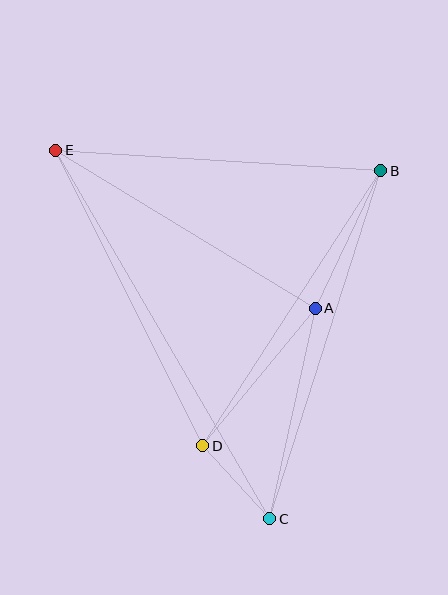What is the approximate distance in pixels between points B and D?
The distance between B and D is approximately 327 pixels.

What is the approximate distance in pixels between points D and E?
The distance between D and E is approximately 330 pixels.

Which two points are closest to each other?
Points C and D are closest to each other.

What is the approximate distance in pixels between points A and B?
The distance between A and B is approximately 152 pixels.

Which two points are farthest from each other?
Points C and E are farthest from each other.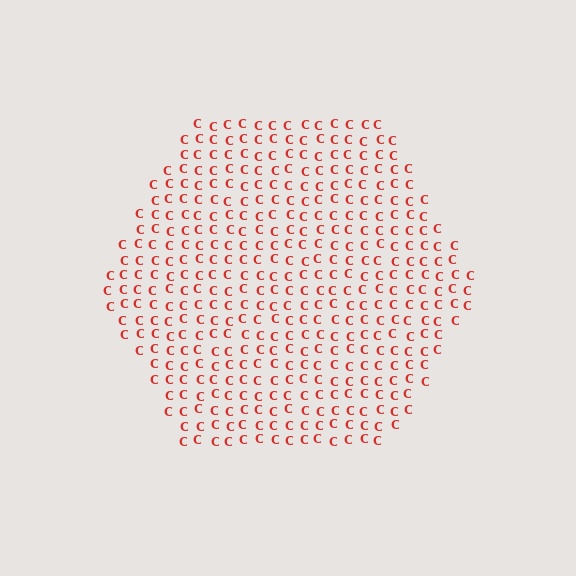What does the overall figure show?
The overall figure shows a hexagon.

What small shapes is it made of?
It is made of small letter C's.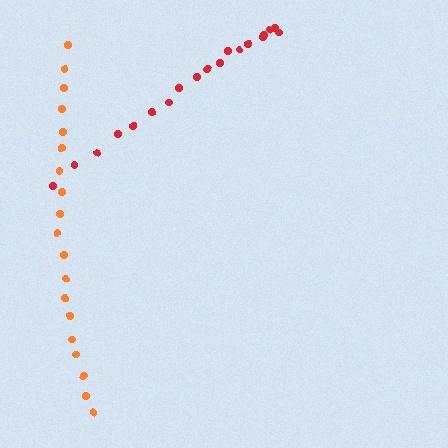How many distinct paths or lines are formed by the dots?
There are 2 distinct paths.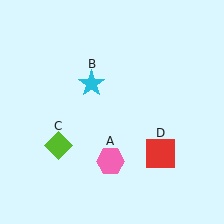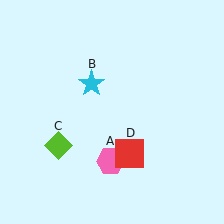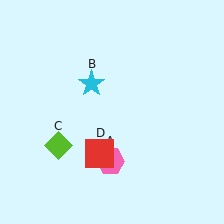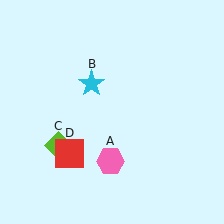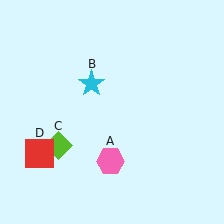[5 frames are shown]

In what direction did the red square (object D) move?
The red square (object D) moved left.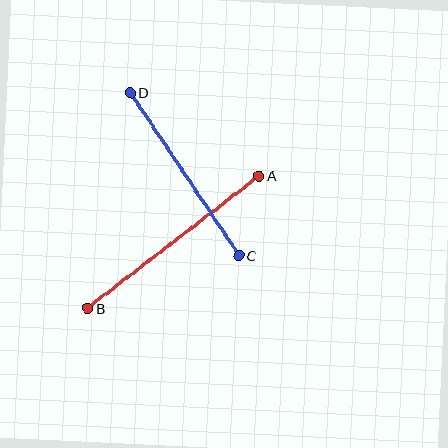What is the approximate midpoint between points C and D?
The midpoint is at approximately (184, 174) pixels.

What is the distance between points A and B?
The distance is approximately 217 pixels.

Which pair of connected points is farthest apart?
Points A and B are farthest apart.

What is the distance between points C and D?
The distance is approximately 196 pixels.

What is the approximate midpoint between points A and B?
The midpoint is at approximately (173, 242) pixels.